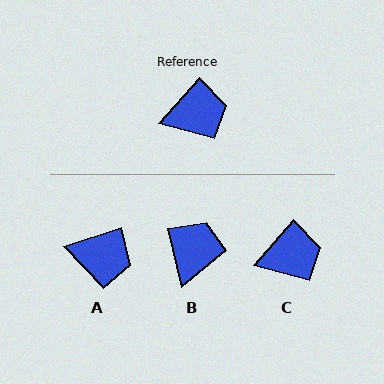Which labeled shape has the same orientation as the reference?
C.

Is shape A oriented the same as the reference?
No, it is off by about 31 degrees.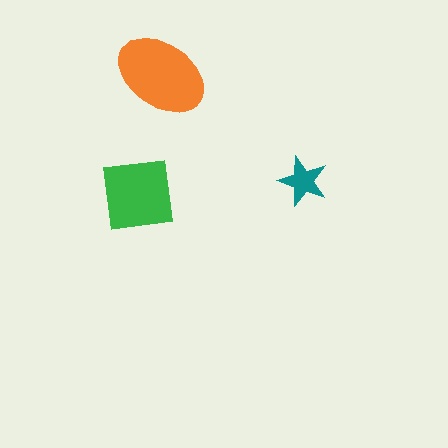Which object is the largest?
The orange ellipse.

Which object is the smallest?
The teal star.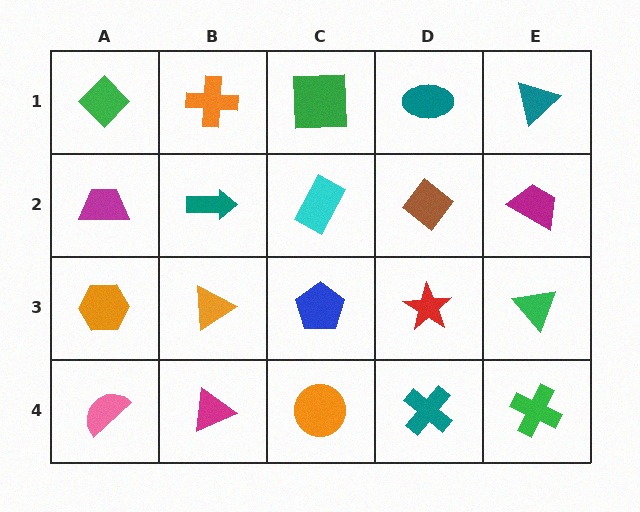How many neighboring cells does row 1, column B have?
3.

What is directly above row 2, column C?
A green square.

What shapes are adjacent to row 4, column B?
An orange triangle (row 3, column B), a pink semicircle (row 4, column A), an orange circle (row 4, column C).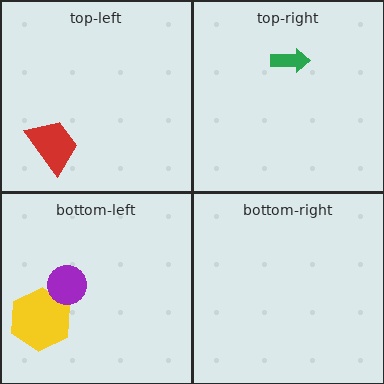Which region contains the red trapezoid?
The top-left region.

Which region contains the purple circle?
The bottom-left region.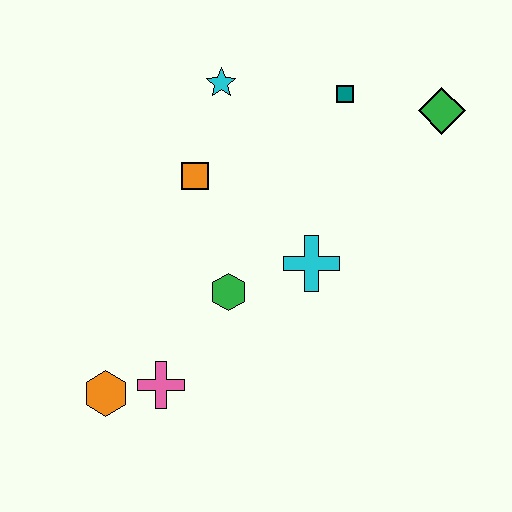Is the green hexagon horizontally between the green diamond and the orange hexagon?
Yes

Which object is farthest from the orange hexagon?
The green diamond is farthest from the orange hexagon.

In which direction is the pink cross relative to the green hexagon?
The pink cross is below the green hexagon.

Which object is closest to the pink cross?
The orange hexagon is closest to the pink cross.